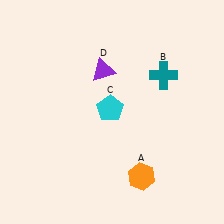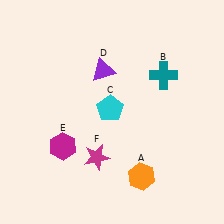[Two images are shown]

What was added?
A magenta hexagon (E), a magenta star (F) were added in Image 2.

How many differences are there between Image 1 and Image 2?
There are 2 differences between the two images.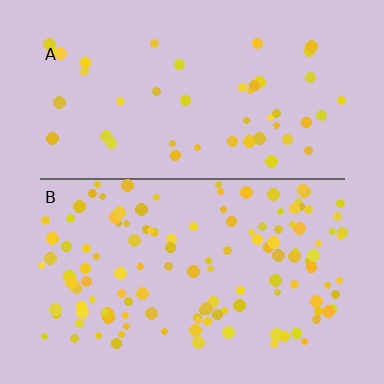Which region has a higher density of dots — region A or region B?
B (the bottom).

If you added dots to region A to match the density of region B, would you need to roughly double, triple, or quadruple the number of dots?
Approximately triple.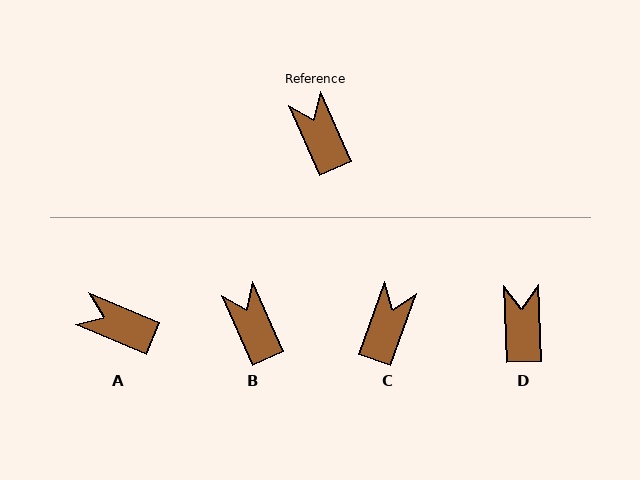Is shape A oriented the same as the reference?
No, it is off by about 44 degrees.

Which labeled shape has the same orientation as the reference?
B.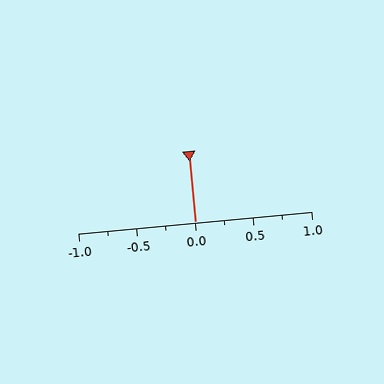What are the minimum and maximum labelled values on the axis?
The axis runs from -1.0 to 1.0.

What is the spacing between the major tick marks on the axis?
The major ticks are spaced 0.5 apart.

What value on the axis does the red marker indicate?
The marker indicates approximately 0.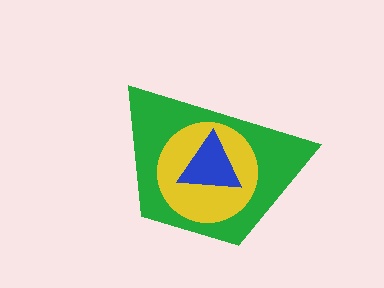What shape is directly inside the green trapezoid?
The yellow circle.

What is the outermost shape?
The green trapezoid.